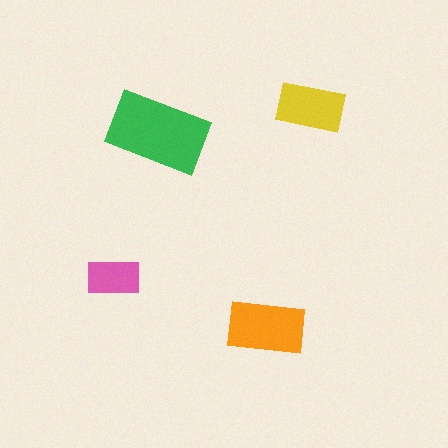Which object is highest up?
The yellow rectangle is topmost.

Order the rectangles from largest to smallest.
the green one, the orange one, the yellow one, the pink one.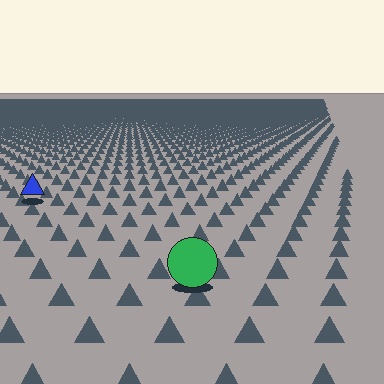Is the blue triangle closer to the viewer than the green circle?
No. The green circle is closer — you can tell from the texture gradient: the ground texture is coarser near it.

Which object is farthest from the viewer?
The blue triangle is farthest from the viewer. It appears smaller and the ground texture around it is denser.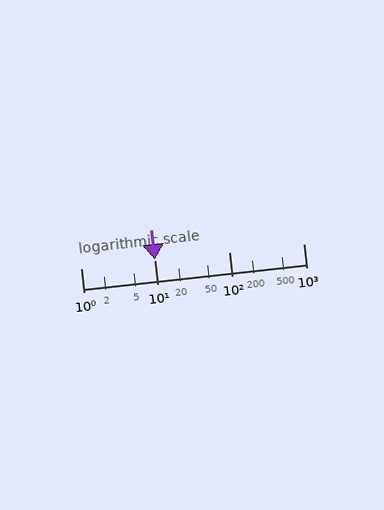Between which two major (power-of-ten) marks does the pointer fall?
The pointer is between 10 and 100.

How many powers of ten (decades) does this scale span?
The scale spans 3 decades, from 1 to 1000.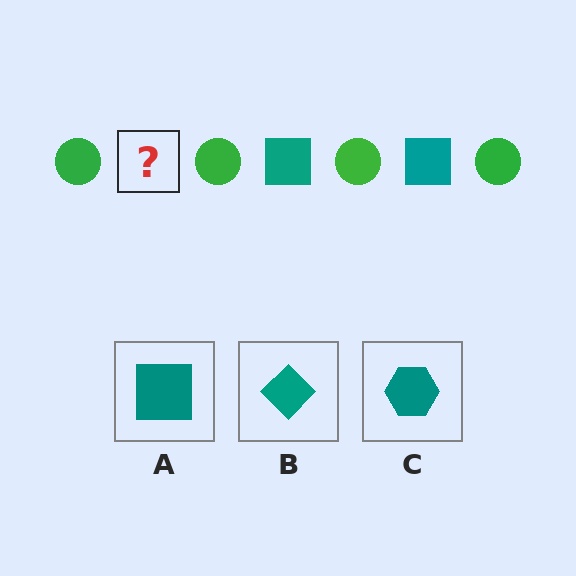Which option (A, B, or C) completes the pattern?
A.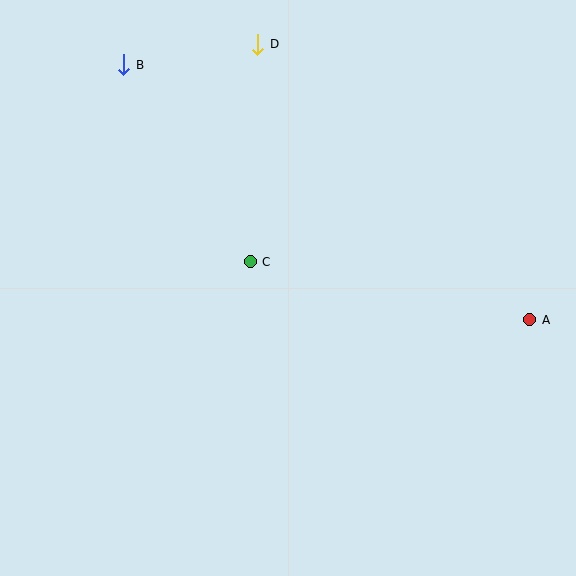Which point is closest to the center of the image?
Point C at (250, 262) is closest to the center.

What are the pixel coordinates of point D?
Point D is at (258, 44).